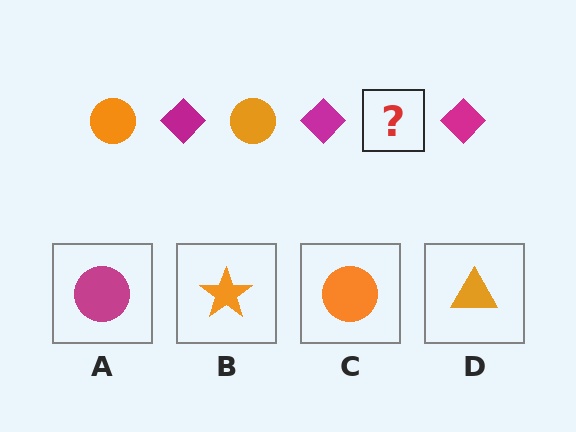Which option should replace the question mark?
Option C.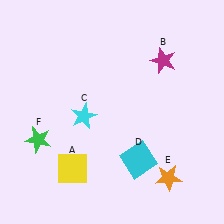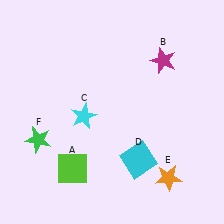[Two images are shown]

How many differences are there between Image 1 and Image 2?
There is 1 difference between the two images.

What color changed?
The square (A) changed from yellow in Image 1 to lime in Image 2.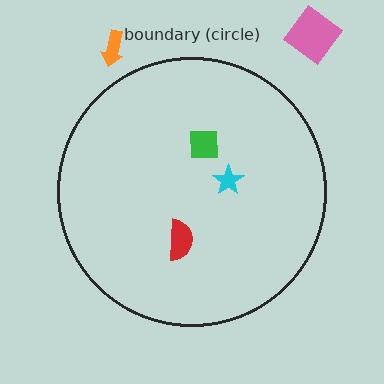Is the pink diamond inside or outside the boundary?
Outside.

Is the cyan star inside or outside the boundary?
Inside.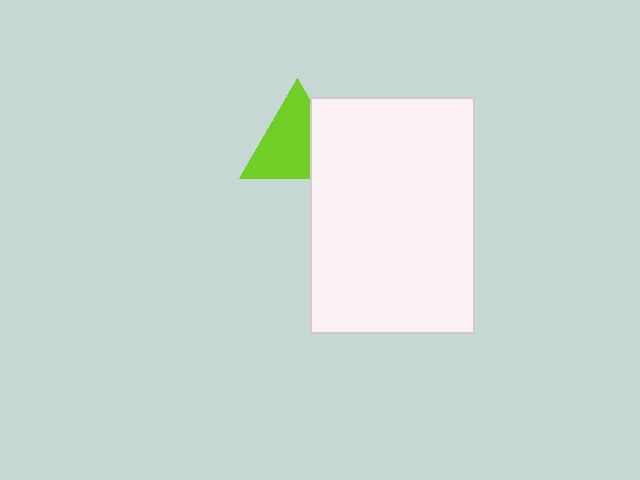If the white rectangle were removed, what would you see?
You would see the complete lime triangle.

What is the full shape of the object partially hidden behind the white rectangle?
The partially hidden object is a lime triangle.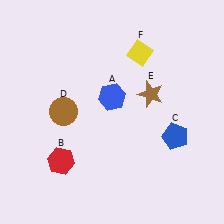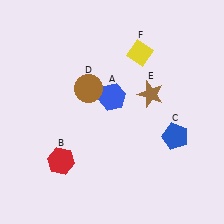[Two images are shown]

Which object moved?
The brown circle (D) moved right.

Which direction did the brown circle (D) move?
The brown circle (D) moved right.